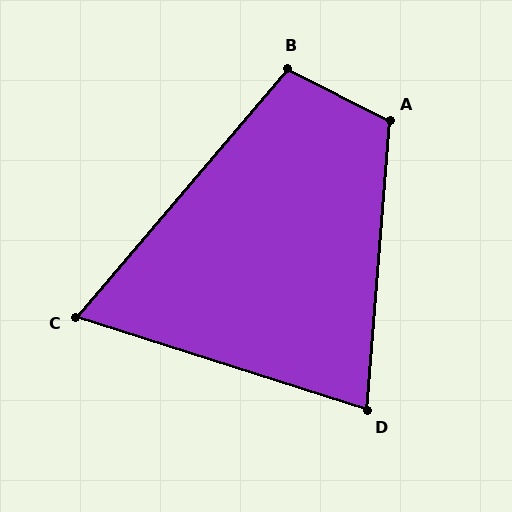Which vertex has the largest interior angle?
A, at approximately 113 degrees.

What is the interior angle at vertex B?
Approximately 103 degrees (obtuse).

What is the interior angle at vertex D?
Approximately 77 degrees (acute).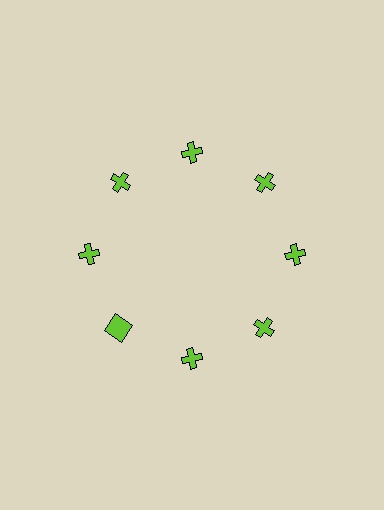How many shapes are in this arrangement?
There are 8 shapes arranged in a ring pattern.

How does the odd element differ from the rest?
It has a different shape: square instead of cross.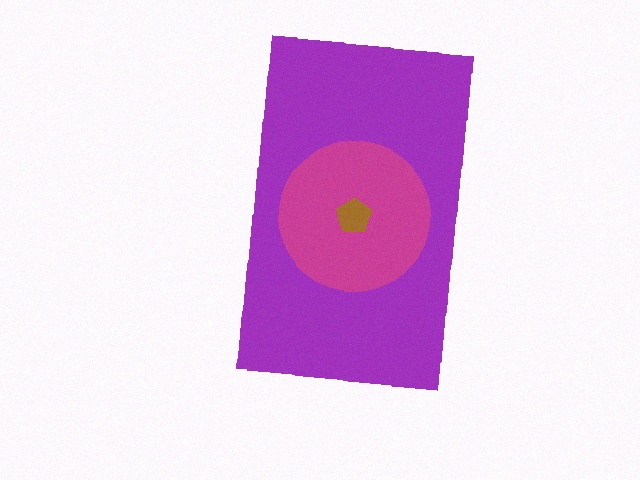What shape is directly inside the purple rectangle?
The magenta circle.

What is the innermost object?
The brown pentagon.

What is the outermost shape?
The purple rectangle.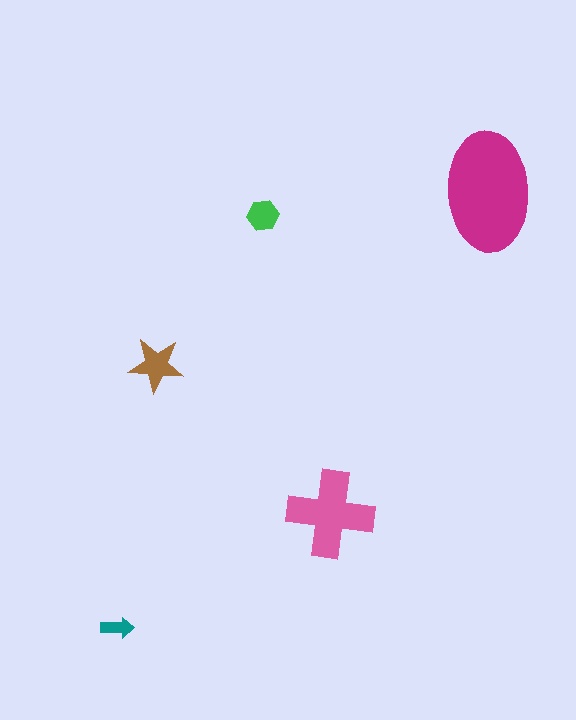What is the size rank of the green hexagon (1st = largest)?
4th.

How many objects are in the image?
There are 5 objects in the image.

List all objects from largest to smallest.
The magenta ellipse, the pink cross, the brown star, the green hexagon, the teal arrow.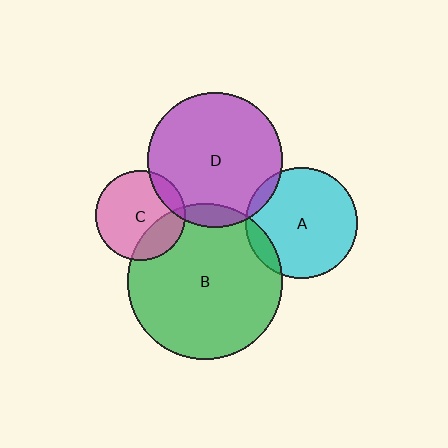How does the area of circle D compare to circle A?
Approximately 1.5 times.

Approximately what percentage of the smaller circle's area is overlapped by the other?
Approximately 10%.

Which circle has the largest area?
Circle B (green).